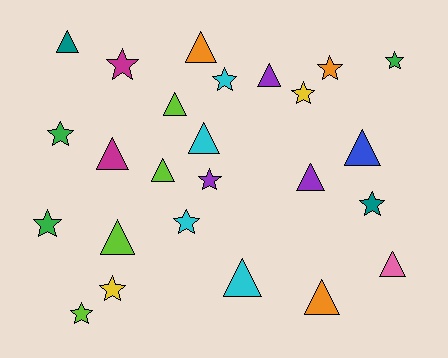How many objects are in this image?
There are 25 objects.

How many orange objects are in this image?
There are 3 orange objects.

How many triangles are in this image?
There are 13 triangles.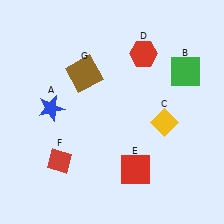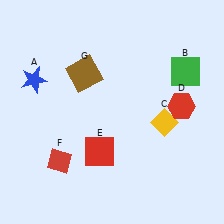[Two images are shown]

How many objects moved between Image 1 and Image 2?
3 objects moved between the two images.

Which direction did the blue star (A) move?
The blue star (A) moved up.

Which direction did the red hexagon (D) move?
The red hexagon (D) moved down.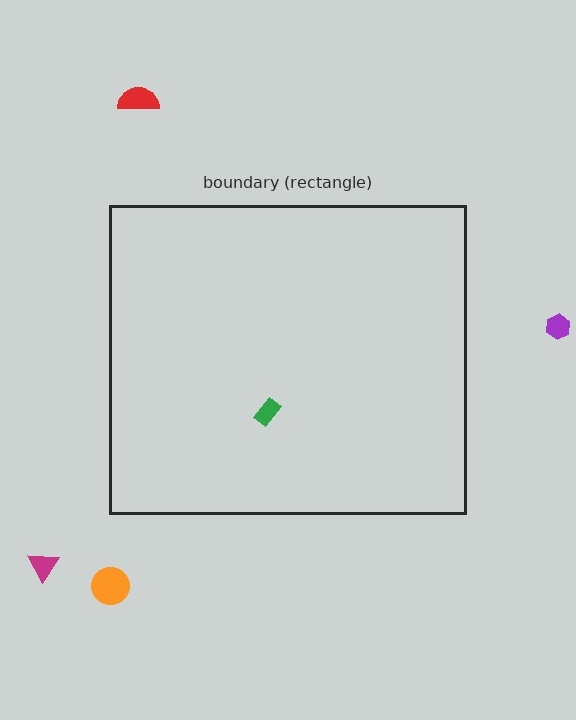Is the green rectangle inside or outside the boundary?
Inside.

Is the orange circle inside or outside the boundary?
Outside.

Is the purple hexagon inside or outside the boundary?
Outside.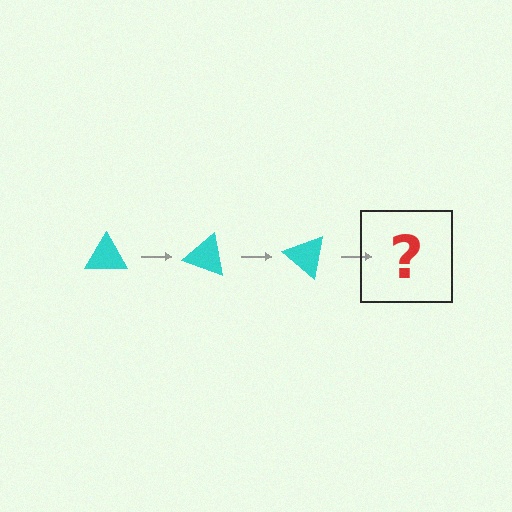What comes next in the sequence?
The next element should be a cyan triangle rotated 60 degrees.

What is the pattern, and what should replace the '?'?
The pattern is that the triangle rotates 20 degrees each step. The '?' should be a cyan triangle rotated 60 degrees.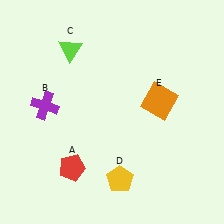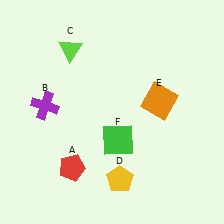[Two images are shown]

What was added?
A green square (F) was added in Image 2.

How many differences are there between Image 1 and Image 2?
There is 1 difference between the two images.